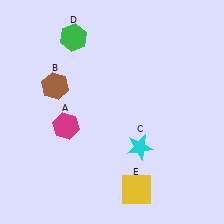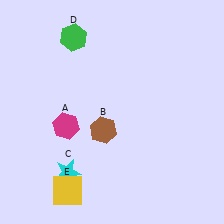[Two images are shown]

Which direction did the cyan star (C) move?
The cyan star (C) moved left.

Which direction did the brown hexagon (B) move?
The brown hexagon (B) moved right.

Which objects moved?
The objects that moved are: the brown hexagon (B), the cyan star (C), the yellow square (E).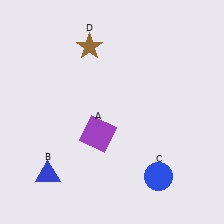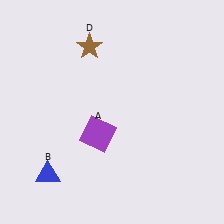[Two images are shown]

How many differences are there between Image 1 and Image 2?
There is 1 difference between the two images.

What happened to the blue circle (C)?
The blue circle (C) was removed in Image 2. It was in the bottom-right area of Image 1.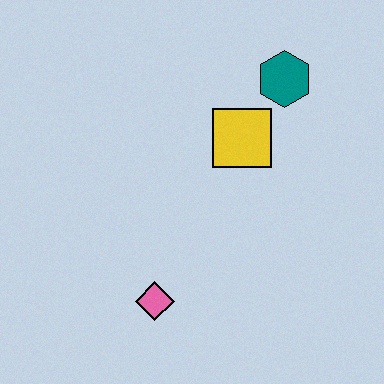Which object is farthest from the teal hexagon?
The pink diamond is farthest from the teal hexagon.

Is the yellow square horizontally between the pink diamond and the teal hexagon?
Yes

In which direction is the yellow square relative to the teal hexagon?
The yellow square is below the teal hexagon.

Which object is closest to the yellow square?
The teal hexagon is closest to the yellow square.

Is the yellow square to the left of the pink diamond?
No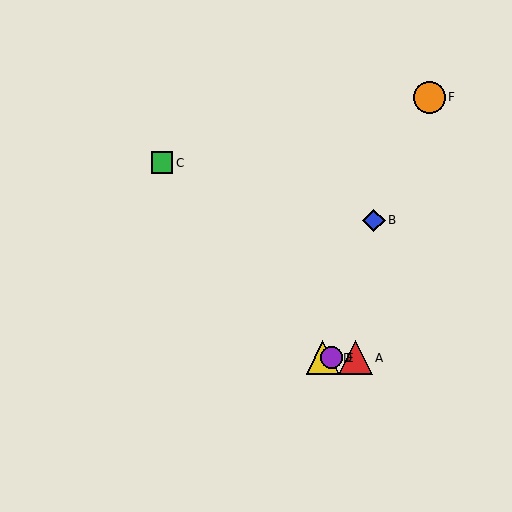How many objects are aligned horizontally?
3 objects (A, D, E) are aligned horizontally.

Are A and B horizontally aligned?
No, A is at y≈358 and B is at y≈220.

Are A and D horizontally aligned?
Yes, both are at y≈358.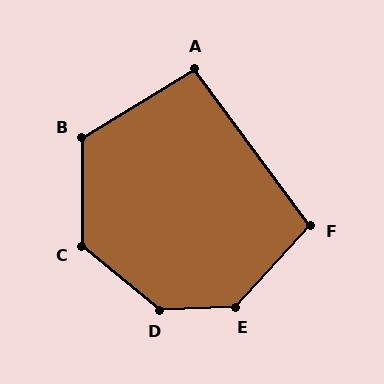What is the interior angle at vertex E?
Approximately 135 degrees (obtuse).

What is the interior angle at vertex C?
Approximately 130 degrees (obtuse).